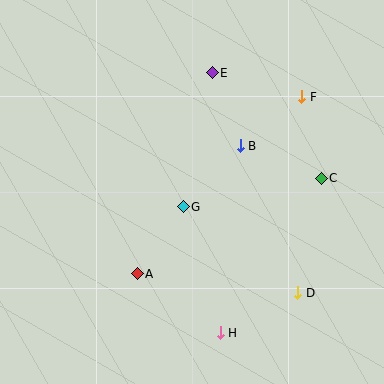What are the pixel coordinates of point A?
Point A is at (137, 274).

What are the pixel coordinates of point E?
Point E is at (212, 73).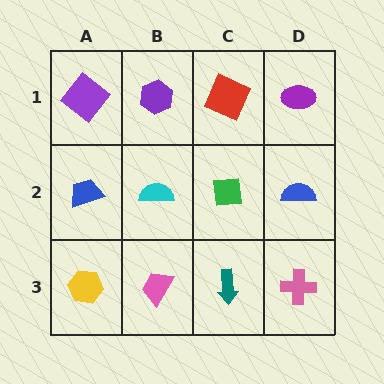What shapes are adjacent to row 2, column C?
A red square (row 1, column C), a teal arrow (row 3, column C), a cyan semicircle (row 2, column B), a blue semicircle (row 2, column D).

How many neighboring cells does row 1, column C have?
3.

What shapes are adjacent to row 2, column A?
A purple diamond (row 1, column A), a yellow hexagon (row 3, column A), a cyan semicircle (row 2, column B).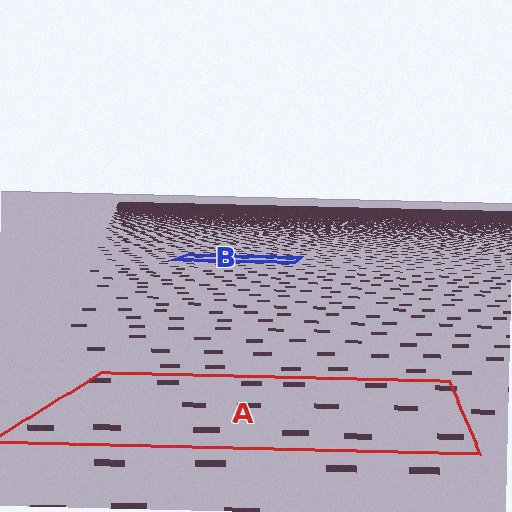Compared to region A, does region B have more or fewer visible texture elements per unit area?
Region B has more texture elements per unit area — they are packed more densely because it is farther away.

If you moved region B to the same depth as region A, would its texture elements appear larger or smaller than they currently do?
They would appear larger. At a closer depth, the same texture elements are projected at a bigger on-screen size.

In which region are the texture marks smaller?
The texture marks are smaller in region B, because it is farther away.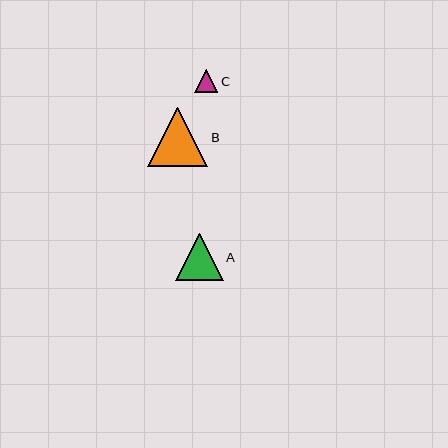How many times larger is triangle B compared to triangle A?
Triangle B is approximately 1.3 times the size of triangle A.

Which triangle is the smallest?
Triangle C is the smallest with a size of approximately 23 pixels.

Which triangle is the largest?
Triangle B is the largest with a size of approximately 60 pixels.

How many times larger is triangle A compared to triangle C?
Triangle A is approximately 2.1 times the size of triangle C.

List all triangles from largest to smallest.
From largest to smallest: B, A, C.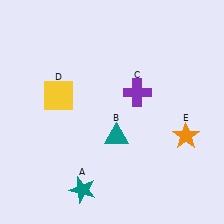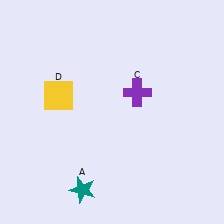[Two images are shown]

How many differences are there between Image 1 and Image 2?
There are 2 differences between the two images.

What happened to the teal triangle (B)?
The teal triangle (B) was removed in Image 2. It was in the bottom-right area of Image 1.